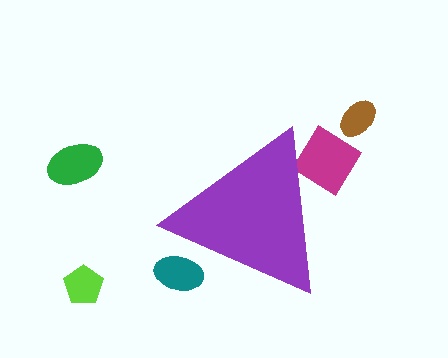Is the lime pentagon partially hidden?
No, the lime pentagon is fully visible.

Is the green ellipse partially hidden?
No, the green ellipse is fully visible.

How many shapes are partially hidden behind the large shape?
2 shapes are partially hidden.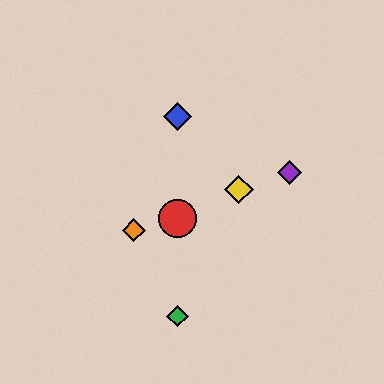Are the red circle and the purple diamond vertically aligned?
No, the red circle is at x≈177 and the purple diamond is at x≈290.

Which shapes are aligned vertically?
The red circle, the blue diamond, the green diamond are aligned vertically.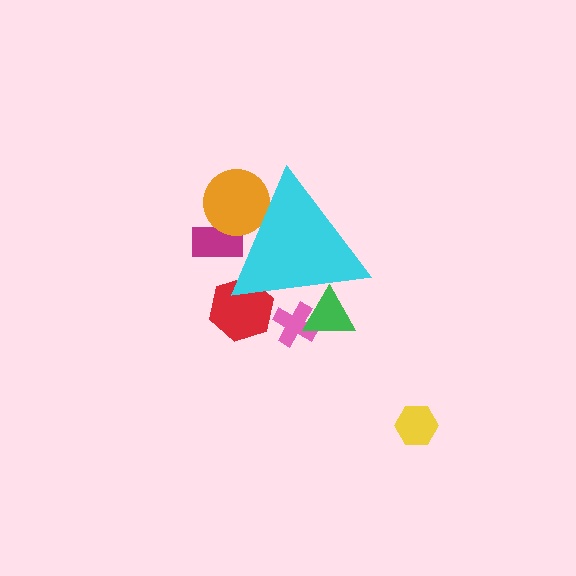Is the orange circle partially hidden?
Yes, the orange circle is partially hidden behind the cyan triangle.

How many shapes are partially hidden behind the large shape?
5 shapes are partially hidden.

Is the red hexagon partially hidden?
Yes, the red hexagon is partially hidden behind the cyan triangle.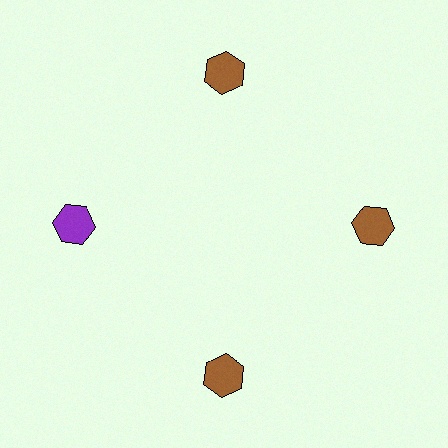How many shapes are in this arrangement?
There are 4 shapes arranged in a ring pattern.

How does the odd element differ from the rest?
It has a different color: purple instead of brown.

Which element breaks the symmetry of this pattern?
The purple hexagon at roughly the 9 o'clock position breaks the symmetry. All other shapes are brown hexagons.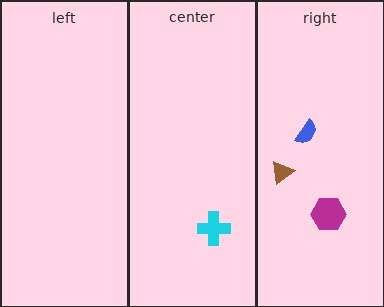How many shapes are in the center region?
1.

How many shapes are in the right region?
3.